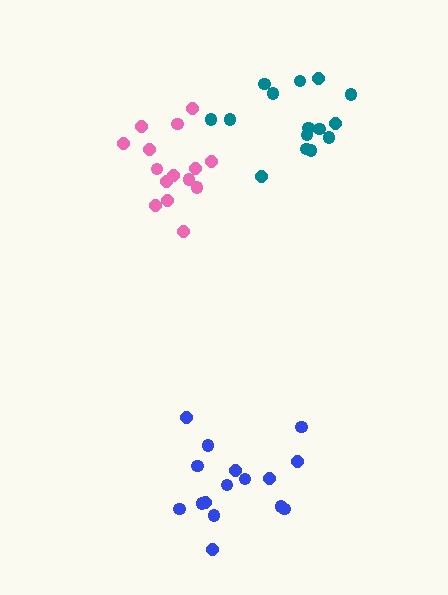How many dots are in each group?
Group 1: 15 dots, Group 2: 16 dots, Group 3: 15 dots (46 total).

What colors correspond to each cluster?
The clusters are colored: pink, blue, teal.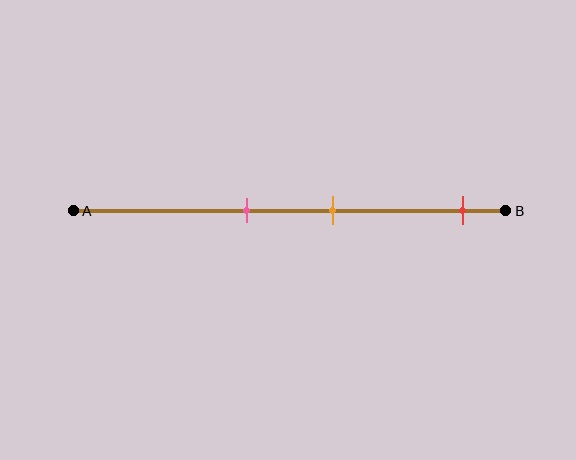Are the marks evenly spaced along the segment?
No, the marks are not evenly spaced.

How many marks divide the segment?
There are 3 marks dividing the segment.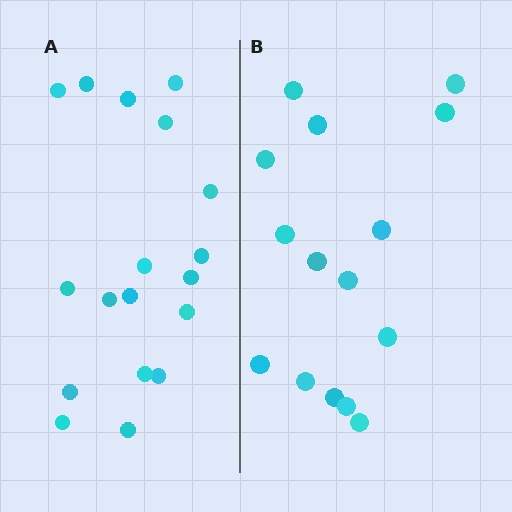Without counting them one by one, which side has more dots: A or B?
Region A (the left region) has more dots.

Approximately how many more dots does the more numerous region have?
Region A has just a few more — roughly 2 or 3 more dots than region B.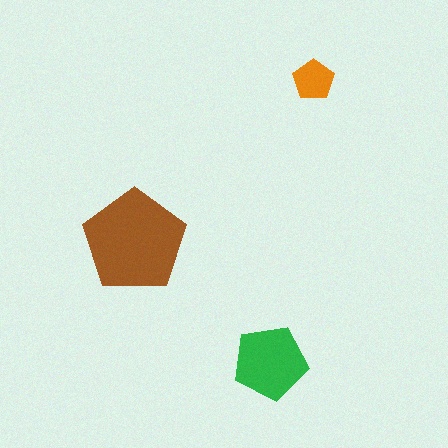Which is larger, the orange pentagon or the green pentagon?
The green one.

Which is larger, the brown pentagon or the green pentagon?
The brown one.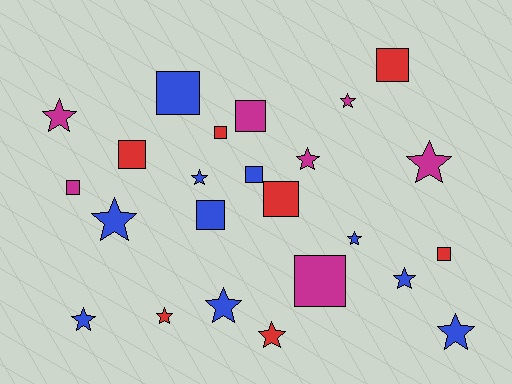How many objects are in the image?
There are 24 objects.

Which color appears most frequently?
Blue, with 10 objects.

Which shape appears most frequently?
Star, with 13 objects.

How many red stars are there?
There are 2 red stars.